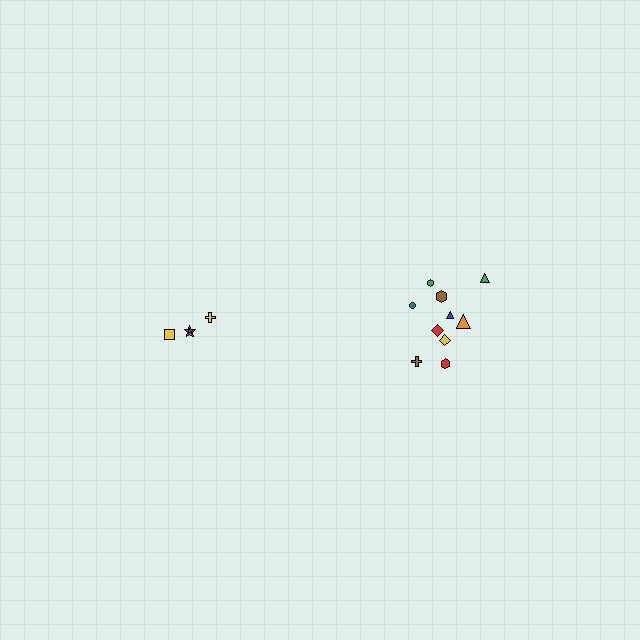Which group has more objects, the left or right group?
The right group.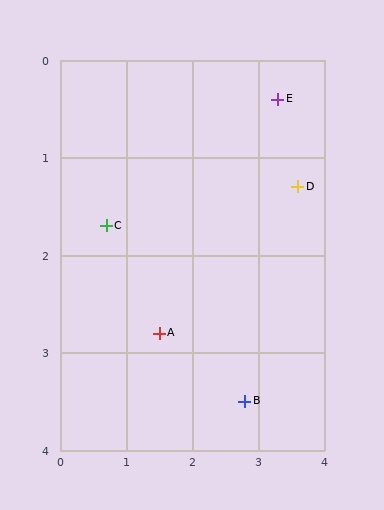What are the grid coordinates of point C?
Point C is at approximately (0.7, 1.7).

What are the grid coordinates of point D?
Point D is at approximately (3.6, 1.3).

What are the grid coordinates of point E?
Point E is at approximately (3.3, 0.4).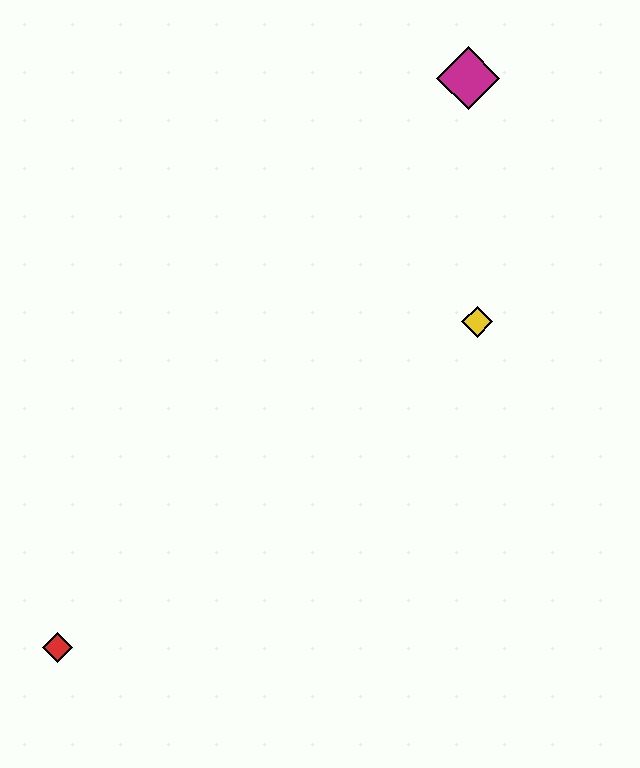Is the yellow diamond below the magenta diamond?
Yes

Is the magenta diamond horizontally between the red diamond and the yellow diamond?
Yes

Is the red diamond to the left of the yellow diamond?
Yes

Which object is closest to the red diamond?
The yellow diamond is closest to the red diamond.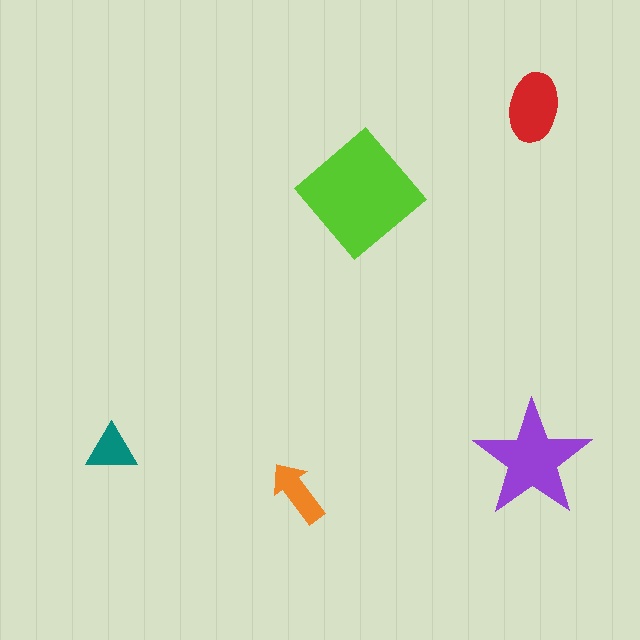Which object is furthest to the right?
The red ellipse is rightmost.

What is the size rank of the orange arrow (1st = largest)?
4th.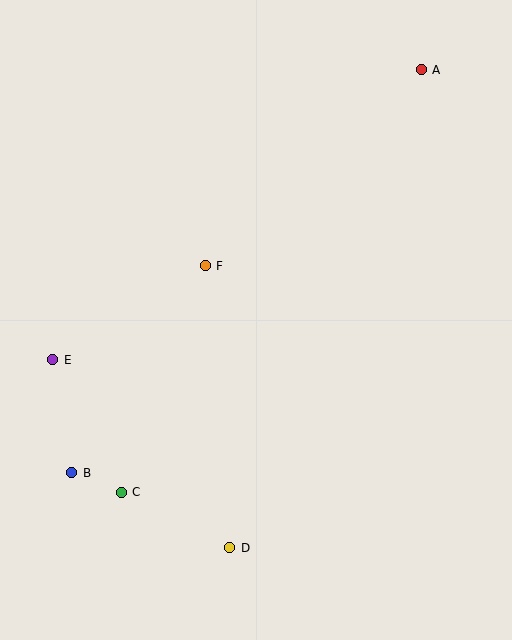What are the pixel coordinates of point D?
Point D is at (230, 548).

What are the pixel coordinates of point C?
Point C is at (121, 492).